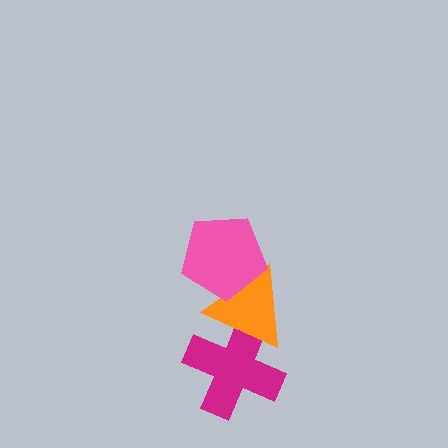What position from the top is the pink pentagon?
The pink pentagon is 1st from the top.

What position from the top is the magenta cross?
The magenta cross is 3rd from the top.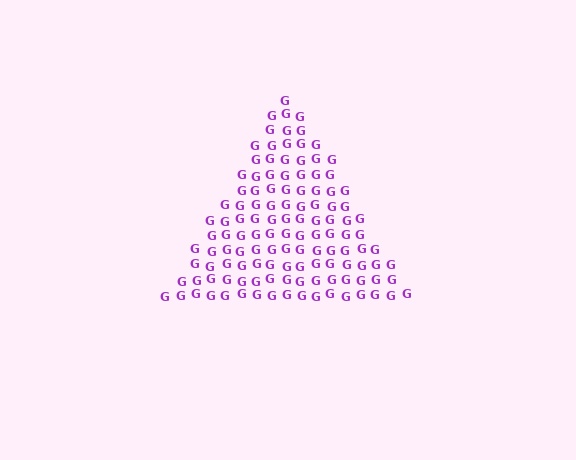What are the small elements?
The small elements are letter G's.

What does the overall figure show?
The overall figure shows a triangle.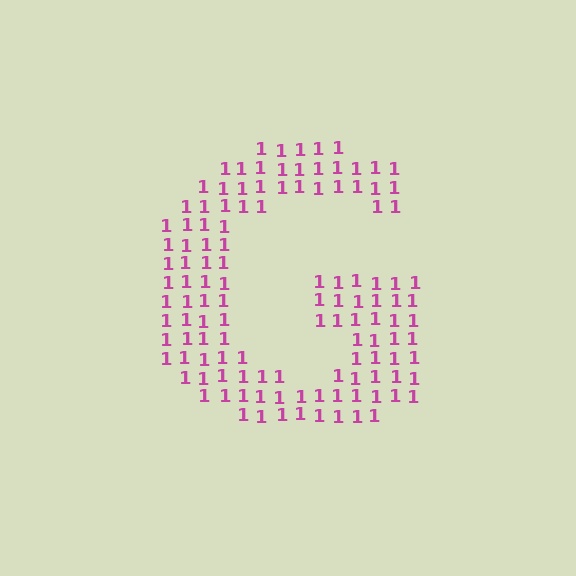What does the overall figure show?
The overall figure shows the letter G.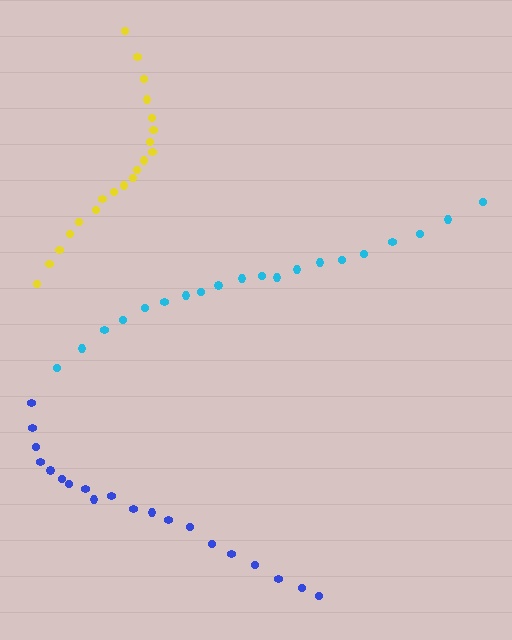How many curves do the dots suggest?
There are 3 distinct paths.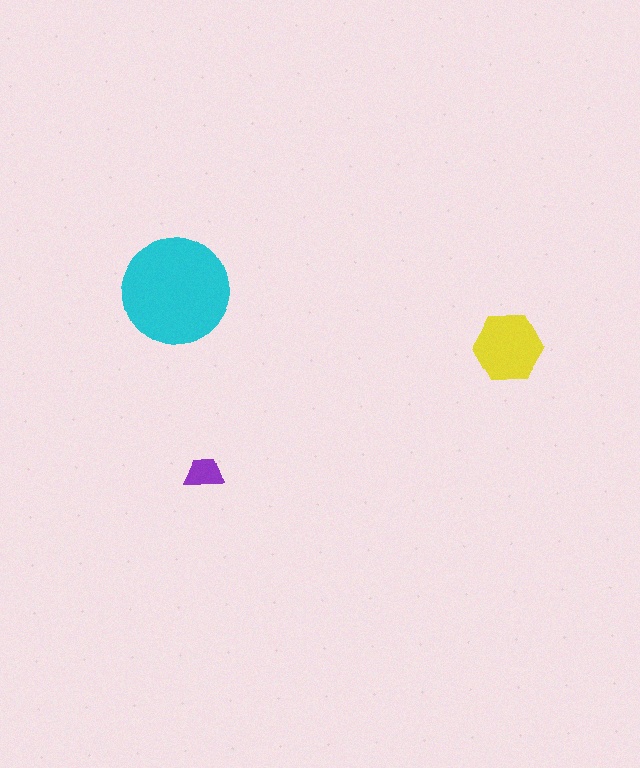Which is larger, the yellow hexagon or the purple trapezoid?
The yellow hexagon.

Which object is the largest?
The cyan circle.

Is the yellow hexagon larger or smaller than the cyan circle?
Smaller.